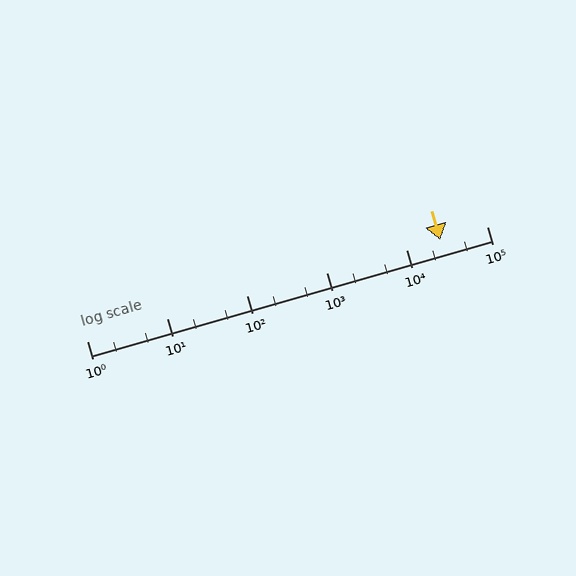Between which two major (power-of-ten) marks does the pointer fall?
The pointer is between 10000 and 100000.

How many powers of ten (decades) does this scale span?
The scale spans 5 decades, from 1 to 100000.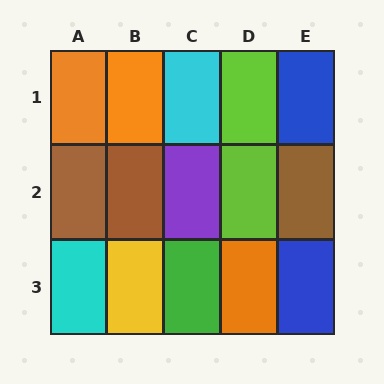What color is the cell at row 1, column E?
Blue.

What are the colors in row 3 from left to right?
Cyan, yellow, green, orange, blue.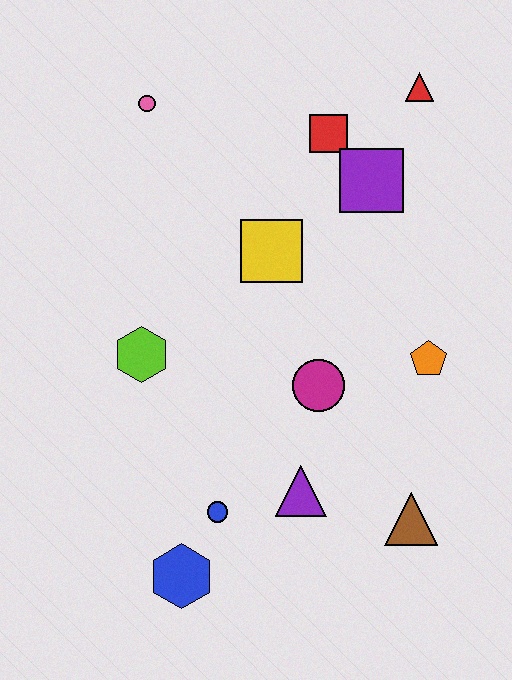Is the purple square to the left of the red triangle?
Yes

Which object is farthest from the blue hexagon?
The red triangle is farthest from the blue hexagon.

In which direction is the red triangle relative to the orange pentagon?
The red triangle is above the orange pentagon.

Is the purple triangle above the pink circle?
No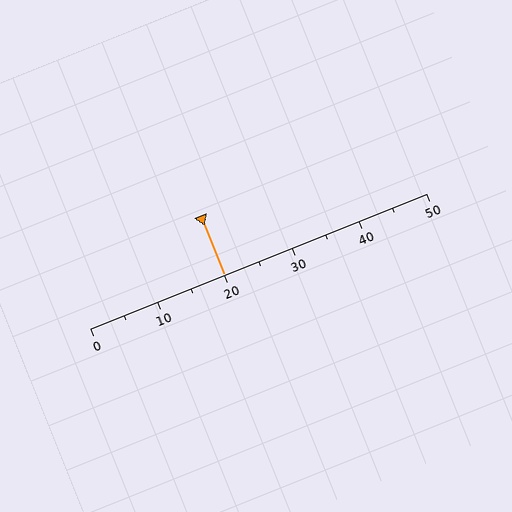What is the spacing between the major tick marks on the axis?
The major ticks are spaced 10 apart.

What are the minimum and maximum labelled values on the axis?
The axis runs from 0 to 50.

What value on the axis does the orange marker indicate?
The marker indicates approximately 20.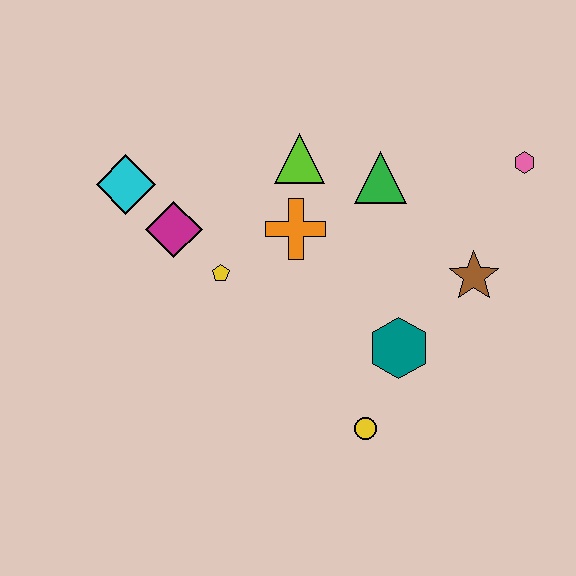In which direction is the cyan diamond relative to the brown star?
The cyan diamond is to the left of the brown star.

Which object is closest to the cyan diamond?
The magenta diamond is closest to the cyan diamond.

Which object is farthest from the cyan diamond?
The pink hexagon is farthest from the cyan diamond.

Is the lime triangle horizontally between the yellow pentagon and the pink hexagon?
Yes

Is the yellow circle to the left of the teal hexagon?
Yes